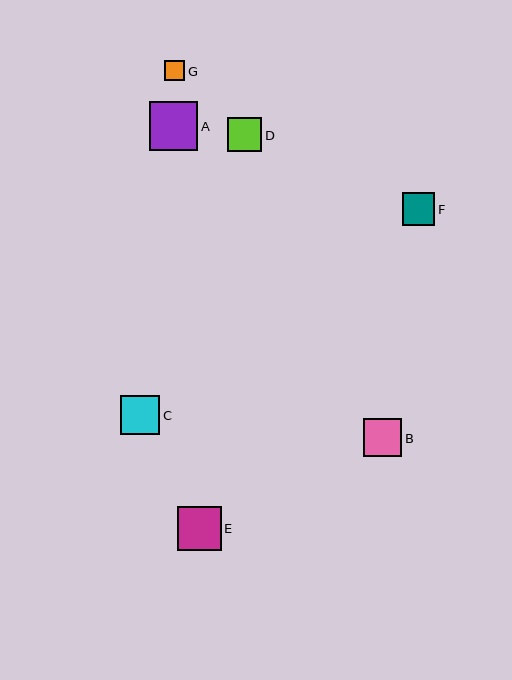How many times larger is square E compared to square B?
Square E is approximately 1.2 times the size of square B.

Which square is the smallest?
Square G is the smallest with a size of approximately 20 pixels.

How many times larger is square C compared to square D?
Square C is approximately 1.2 times the size of square D.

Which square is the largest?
Square A is the largest with a size of approximately 48 pixels.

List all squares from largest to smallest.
From largest to smallest: A, E, C, B, D, F, G.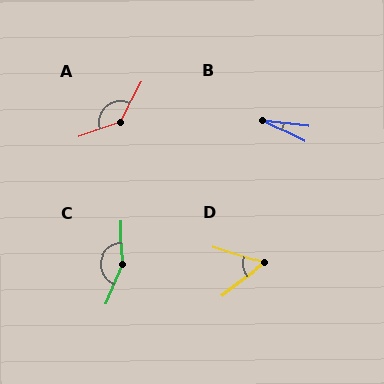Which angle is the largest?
C, at approximately 157 degrees.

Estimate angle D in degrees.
Approximately 56 degrees.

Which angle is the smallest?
B, at approximately 19 degrees.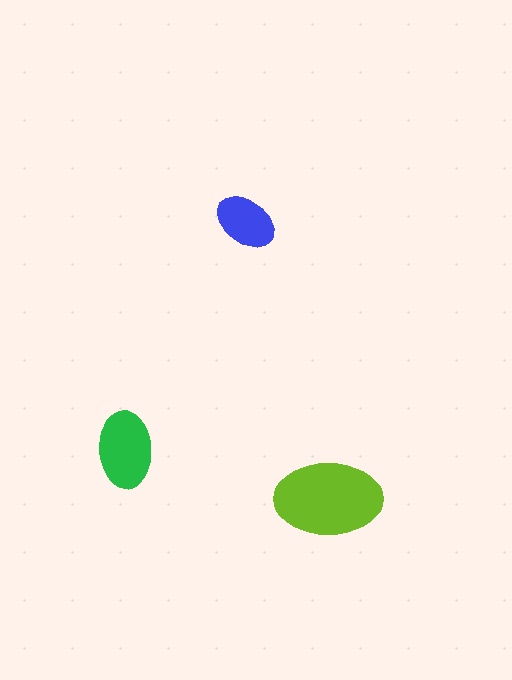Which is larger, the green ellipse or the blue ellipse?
The green one.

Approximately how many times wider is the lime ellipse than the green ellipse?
About 1.5 times wider.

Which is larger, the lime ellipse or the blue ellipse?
The lime one.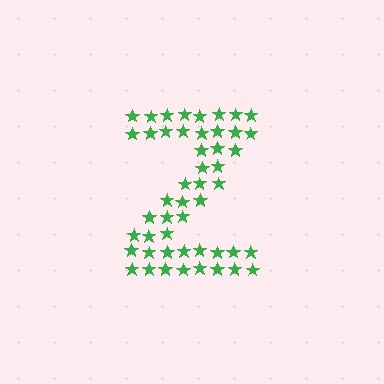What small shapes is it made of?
It is made of small stars.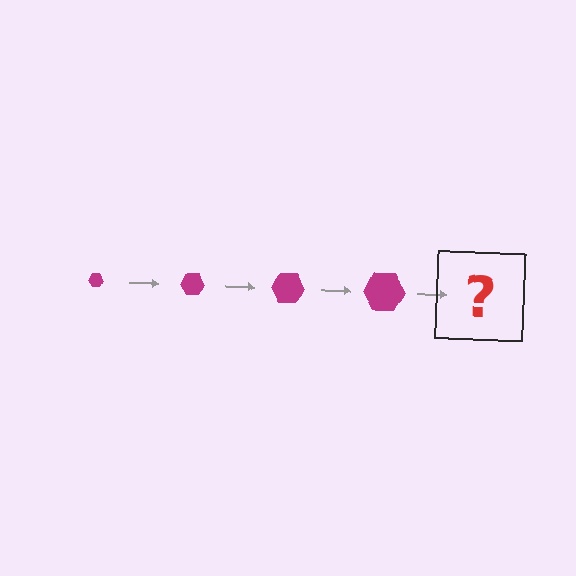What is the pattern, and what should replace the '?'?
The pattern is that the hexagon gets progressively larger each step. The '?' should be a magenta hexagon, larger than the previous one.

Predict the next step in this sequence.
The next step is a magenta hexagon, larger than the previous one.